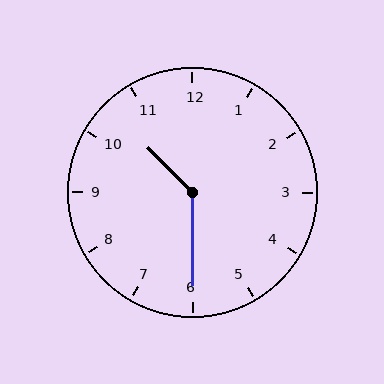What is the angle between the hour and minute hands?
Approximately 135 degrees.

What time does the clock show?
10:30.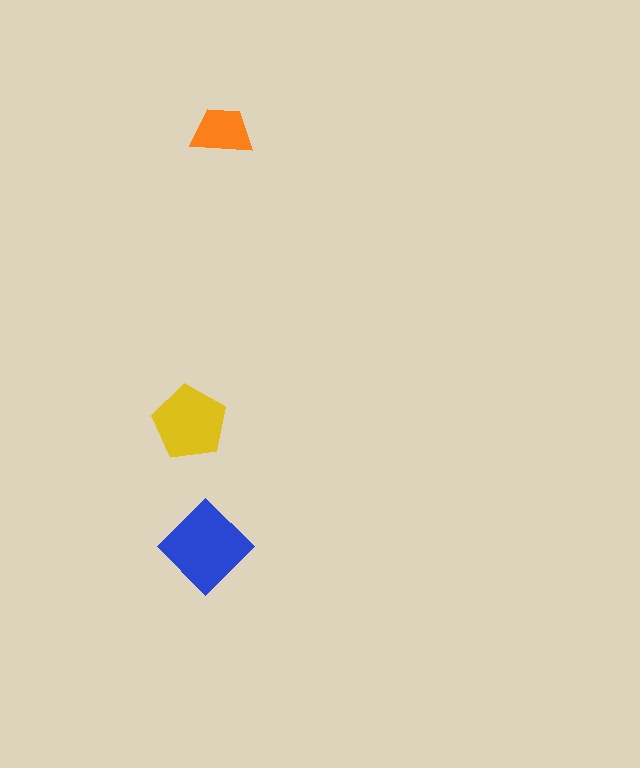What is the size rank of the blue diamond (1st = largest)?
1st.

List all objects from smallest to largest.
The orange trapezoid, the yellow pentagon, the blue diamond.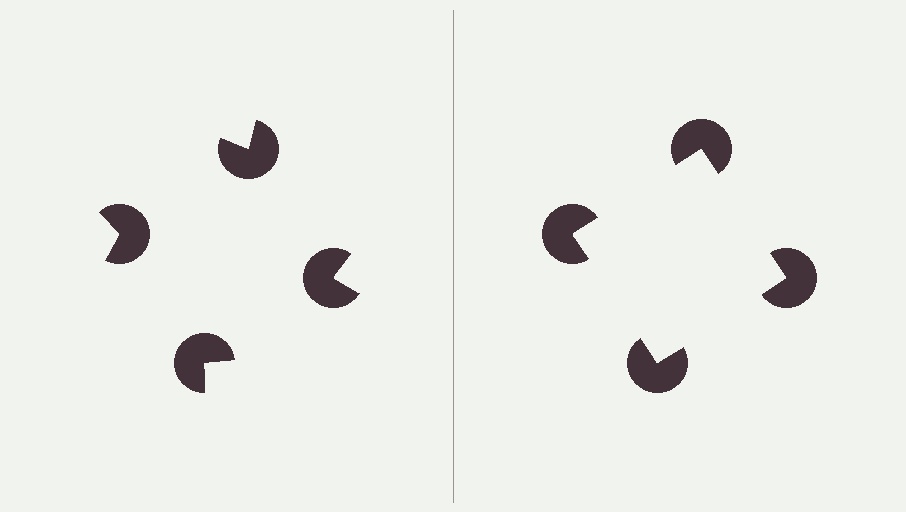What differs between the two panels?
The pac-man discs are positioned identically on both sides; only the wedge orientations differ. On the right they align to a square; on the left they are misaligned.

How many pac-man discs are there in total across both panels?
8 — 4 on each side.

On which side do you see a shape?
An illusory square appears on the right side. On the left side the wedge cuts are rotated, so no coherent shape forms.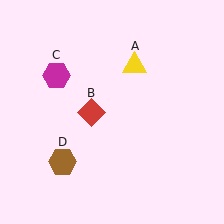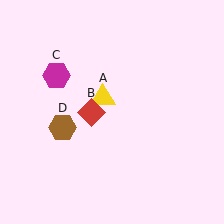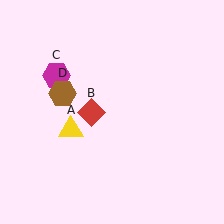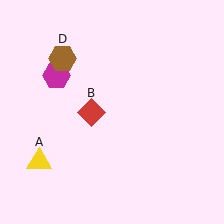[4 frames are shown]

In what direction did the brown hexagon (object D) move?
The brown hexagon (object D) moved up.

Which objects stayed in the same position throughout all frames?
Red diamond (object B) and magenta hexagon (object C) remained stationary.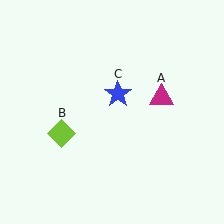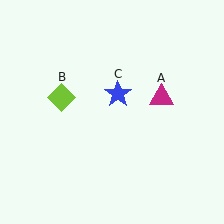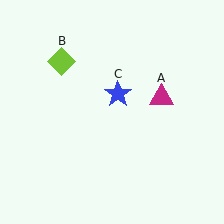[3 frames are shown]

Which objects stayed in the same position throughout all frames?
Magenta triangle (object A) and blue star (object C) remained stationary.